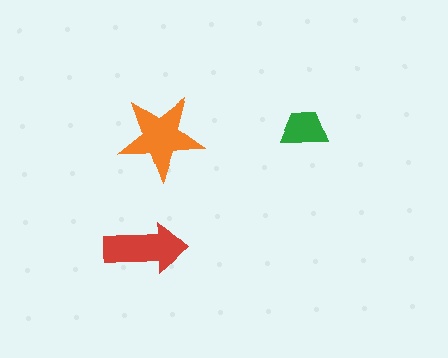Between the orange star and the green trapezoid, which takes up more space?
The orange star.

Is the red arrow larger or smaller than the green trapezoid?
Larger.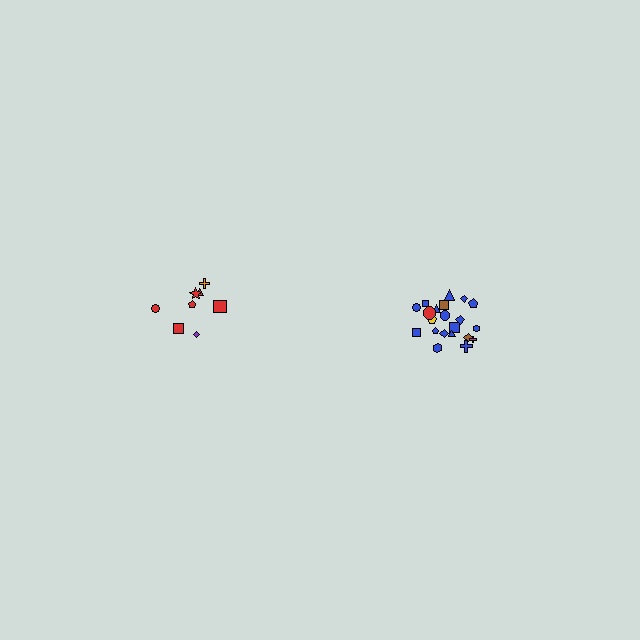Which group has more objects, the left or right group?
The right group.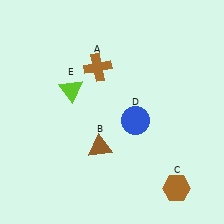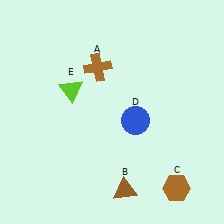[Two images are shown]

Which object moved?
The brown triangle (B) moved down.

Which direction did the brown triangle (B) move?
The brown triangle (B) moved down.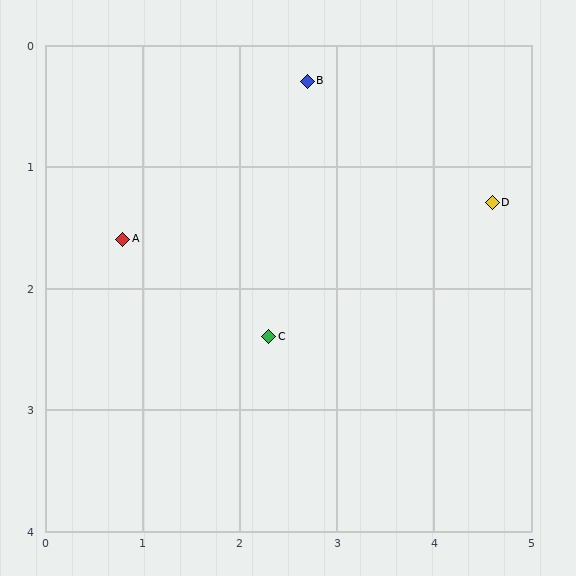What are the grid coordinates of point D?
Point D is at approximately (4.6, 1.3).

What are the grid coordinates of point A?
Point A is at approximately (0.8, 1.6).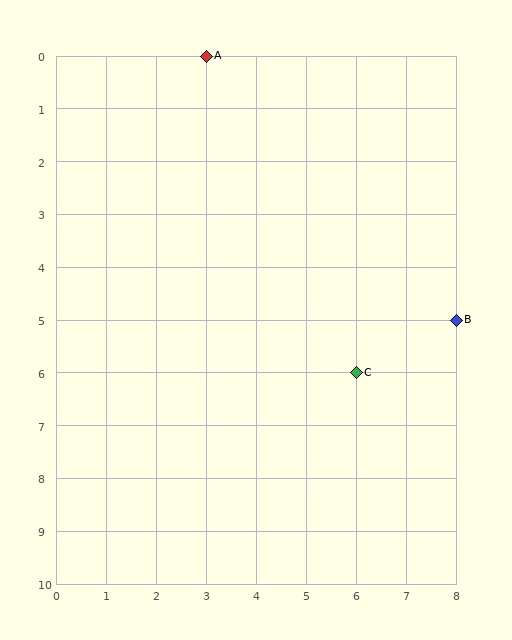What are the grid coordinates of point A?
Point A is at grid coordinates (3, 0).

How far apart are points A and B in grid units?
Points A and B are 5 columns and 5 rows apart (about 7.1 grid units diagonally).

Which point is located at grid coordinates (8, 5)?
Point B is at (8, 5).